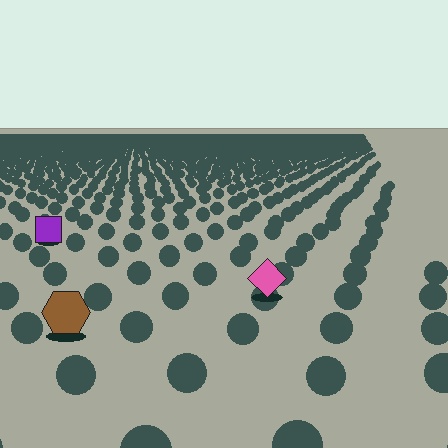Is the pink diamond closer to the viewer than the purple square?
Yes. The pink diamond is closer — you can tell from the texture gradient: the ground texture is coarser near it.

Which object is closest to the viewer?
The brown hexagon is closest. The texture marks near it are larger and more spread out.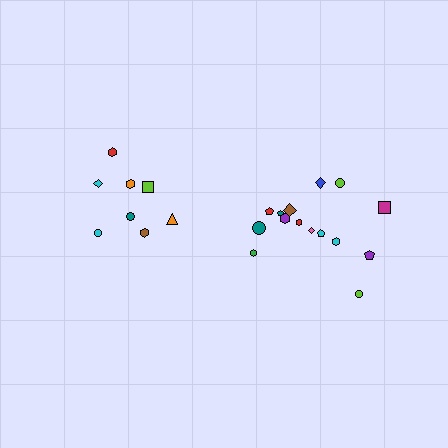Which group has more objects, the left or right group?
The right group.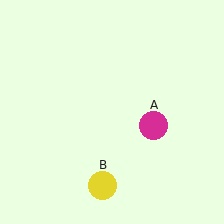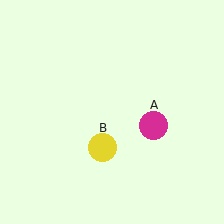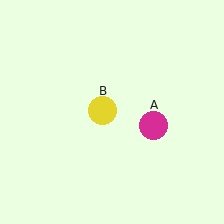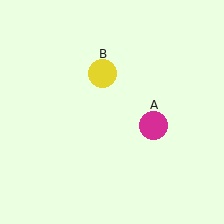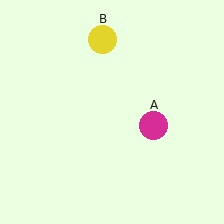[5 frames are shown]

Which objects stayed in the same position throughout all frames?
Magenta circle (object A) remained stationary.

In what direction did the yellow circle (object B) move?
The yellow circle (object B) moved up.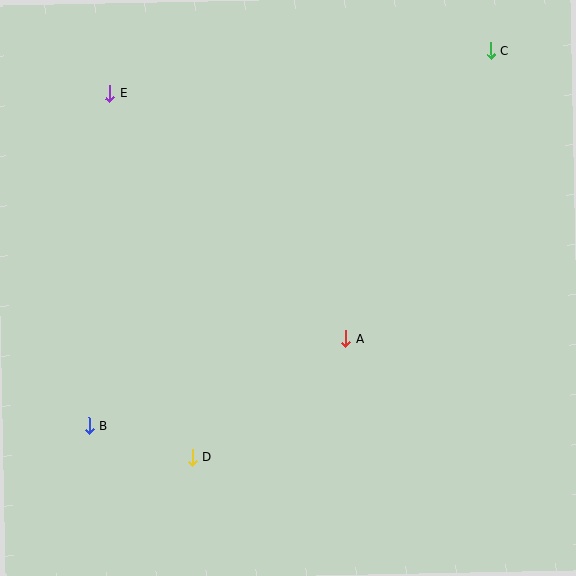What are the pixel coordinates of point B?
Point B is at (89, 426).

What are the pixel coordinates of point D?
Point D is at (192, 457).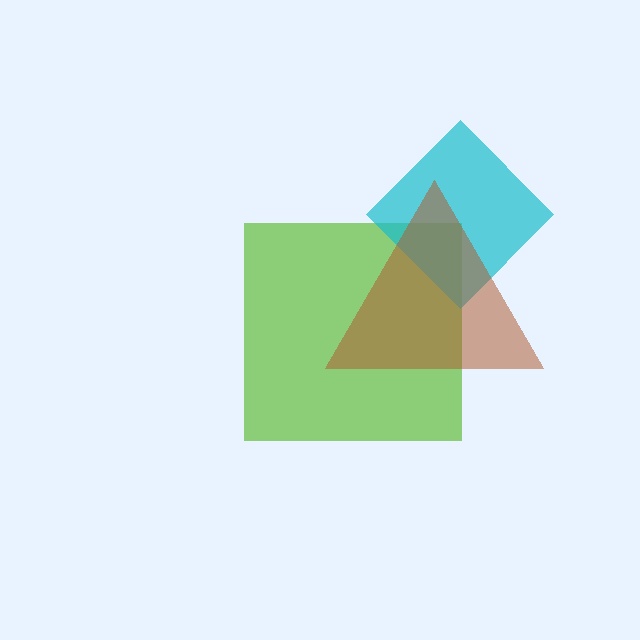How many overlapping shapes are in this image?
There are 3 overlapping shapes in the image.